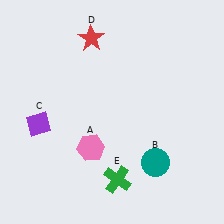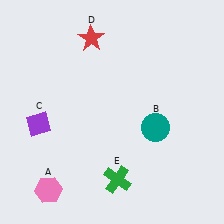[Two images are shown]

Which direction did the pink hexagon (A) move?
The pink hexagon (A) moved left.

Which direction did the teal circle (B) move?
The teal circle (B) moved up.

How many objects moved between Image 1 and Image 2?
2 objects moved between the two images.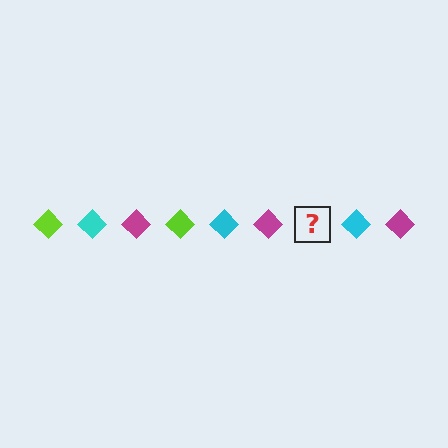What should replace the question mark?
The question mark should be replaced with a lime diamond.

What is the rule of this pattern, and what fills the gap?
The rule is that the pattern cycles through lime, cyan, magenta diamonds. The gap should be filled with a lime diamond.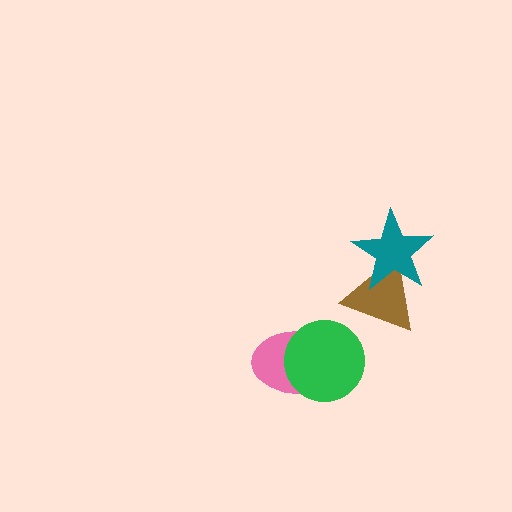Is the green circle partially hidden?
No, no other shape covers it.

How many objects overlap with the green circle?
1 object overlaps with the green circle.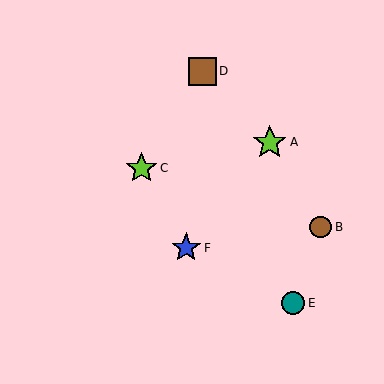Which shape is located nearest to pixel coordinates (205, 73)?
The brown square (labeled D) at (203, 71) is nearest to that location.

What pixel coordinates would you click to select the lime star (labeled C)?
Click at (141, 168) to select the lime star C.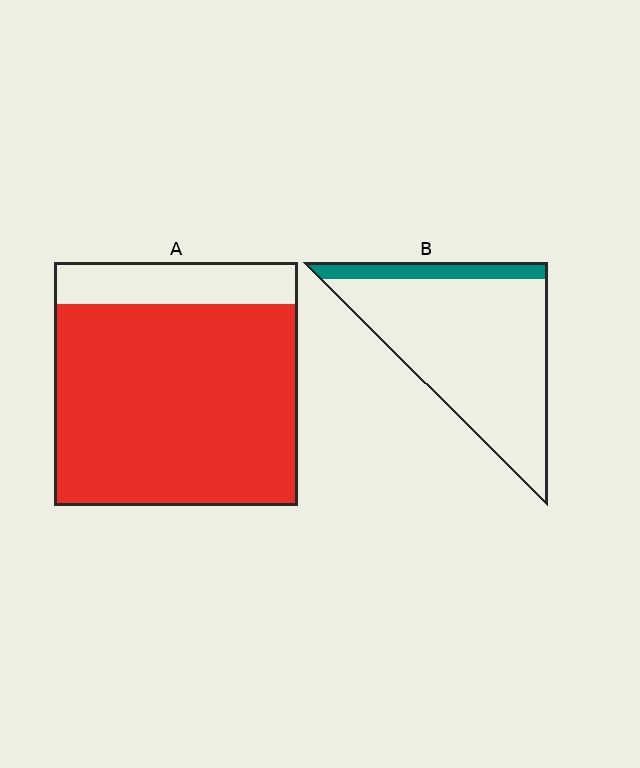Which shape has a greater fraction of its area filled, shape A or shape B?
Shape A.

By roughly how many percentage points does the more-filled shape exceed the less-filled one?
By roughly 70 percentage points (A over B).